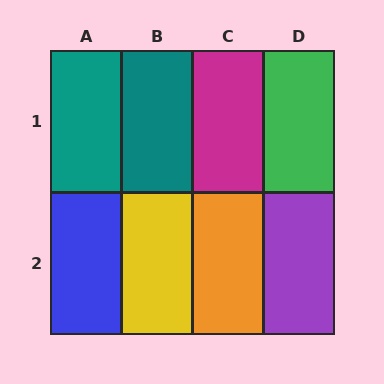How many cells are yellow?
1 cell is yellow.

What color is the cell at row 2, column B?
Yellow.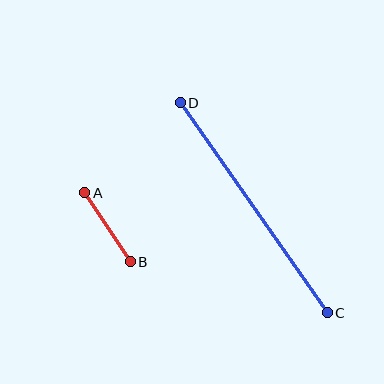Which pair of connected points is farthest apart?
Points C and D are farthest apart.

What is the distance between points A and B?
The distance is approximately 82 pixels.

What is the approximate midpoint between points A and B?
The midpoint is at approximately (107, 227) pixels.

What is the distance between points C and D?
The distance is approximately 256 pixels.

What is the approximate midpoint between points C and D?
The midpoint is at approximately (254, 208) pixels.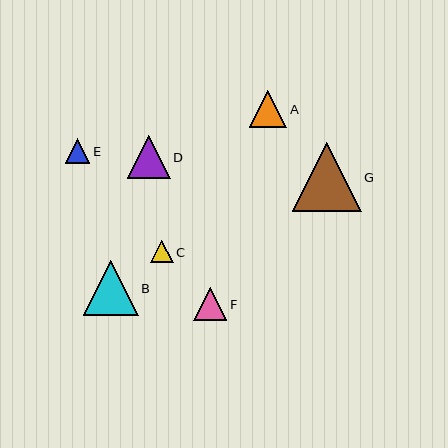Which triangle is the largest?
Triangle G is the largest with a size of approximately 69 pixels.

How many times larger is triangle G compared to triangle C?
Triangle G is approximately 3.1 times the size of triangle C.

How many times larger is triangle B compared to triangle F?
Triangle B is approximately 1.7 times the size of triangle F.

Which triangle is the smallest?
Triangle C is the smallest with a size of approximately 22 pixels.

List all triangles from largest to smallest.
From largest to smallest: G, B, D, A, F, E, C.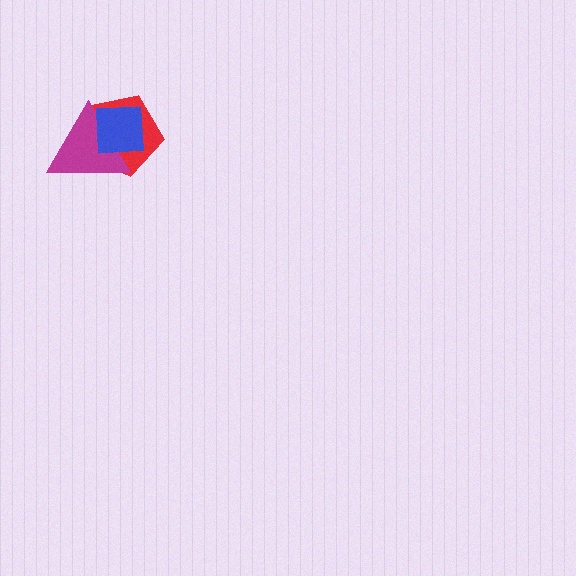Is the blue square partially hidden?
No, no other shape covers it.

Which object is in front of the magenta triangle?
The blue square is in front of the magenta triangle.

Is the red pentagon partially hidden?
Yes, it is partially covered by another shape.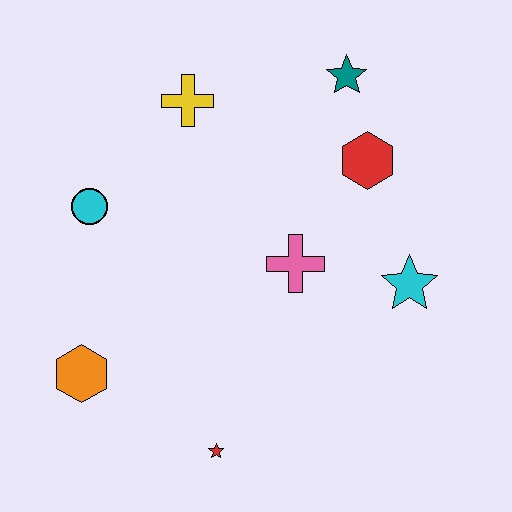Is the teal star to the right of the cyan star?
No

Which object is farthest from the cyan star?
The orange hexagon is farthest from the cyan star.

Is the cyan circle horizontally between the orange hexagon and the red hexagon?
Yes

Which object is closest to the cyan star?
The pink cross is closest to the cyan star.